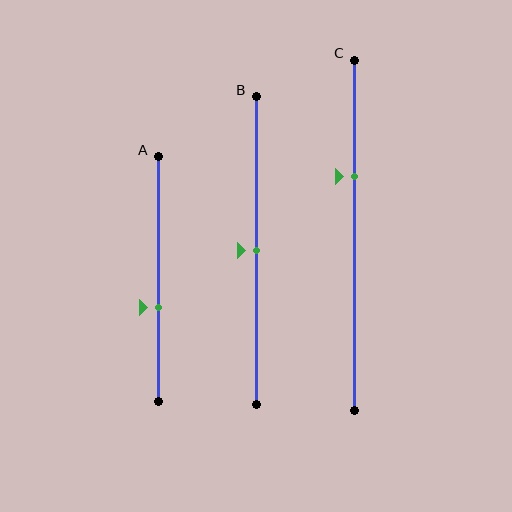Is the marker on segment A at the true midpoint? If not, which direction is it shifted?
No, the marker on segment A is shifted downward by about 12% of the segment length.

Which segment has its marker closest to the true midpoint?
Segment B has its marker closest to the true midpoint.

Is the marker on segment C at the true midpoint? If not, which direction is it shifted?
No, the marker on segment C is shifted upward by about 17% of the segment length.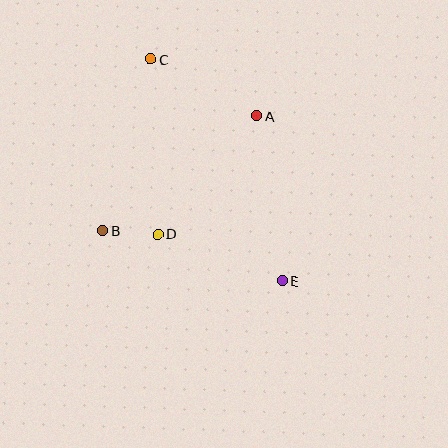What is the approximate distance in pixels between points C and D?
The distance between C and D is approximately 175 pixels.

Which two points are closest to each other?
Points B and D are closest to each other.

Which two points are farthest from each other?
Points C and E are farthest from each other.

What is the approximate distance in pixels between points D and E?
The distance between D and E is approximately 133 pixels.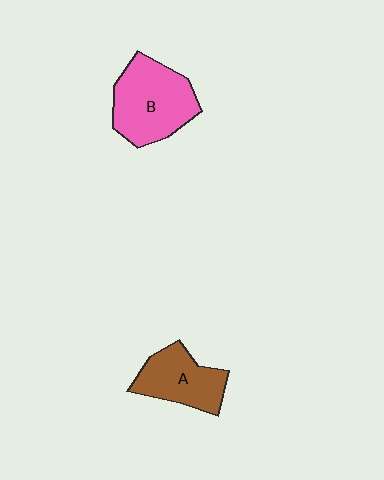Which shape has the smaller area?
Shape A (brown).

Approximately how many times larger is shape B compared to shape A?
Approximately 1.4 times.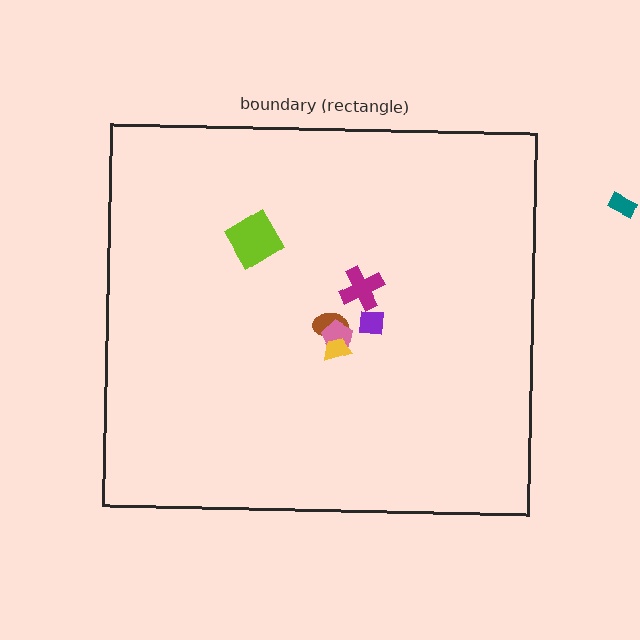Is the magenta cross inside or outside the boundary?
Inside.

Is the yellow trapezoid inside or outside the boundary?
Inside.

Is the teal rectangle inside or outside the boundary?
Outside.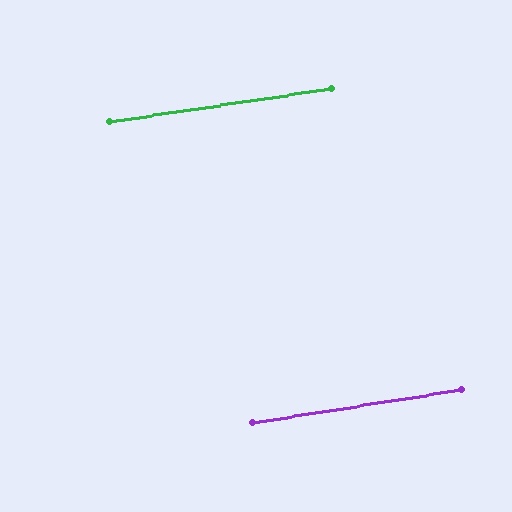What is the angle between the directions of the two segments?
Approximately 1 degree.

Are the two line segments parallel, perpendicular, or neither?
Parallel — their directions differ by only 0.6°.